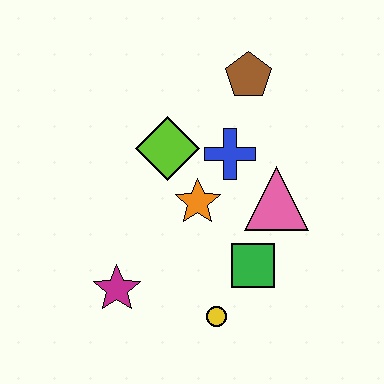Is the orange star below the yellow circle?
No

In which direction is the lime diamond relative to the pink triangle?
The lime diamond is to the left of the pink triangle.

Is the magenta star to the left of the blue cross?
Yes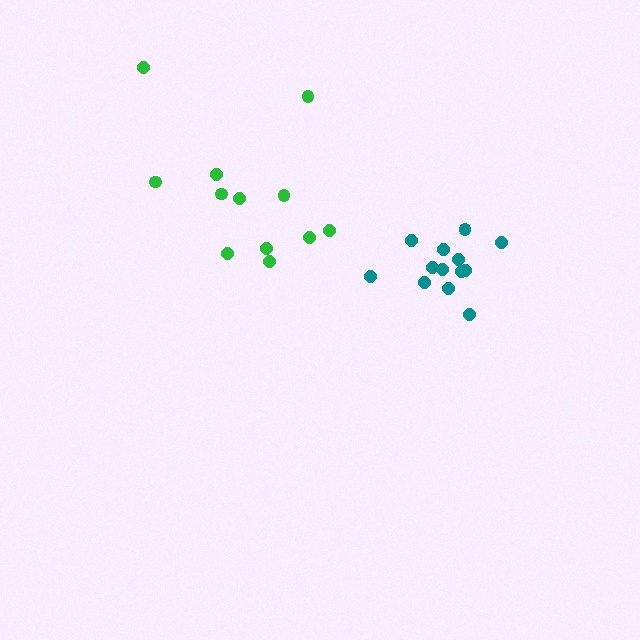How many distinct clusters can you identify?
There are 2 distinct clusters.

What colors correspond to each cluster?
The clusters are colored: green, teal.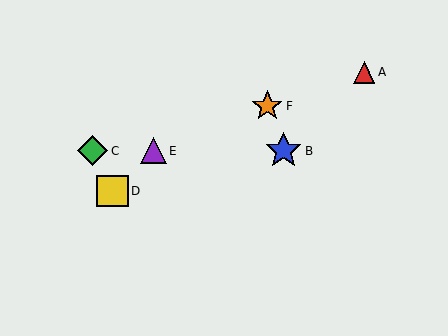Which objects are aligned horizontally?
Objects B, C, E are aligned horizontally.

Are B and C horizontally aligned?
Yes, both are at y≈151.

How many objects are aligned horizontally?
3 objects (B, C, E) are aligned horizontally.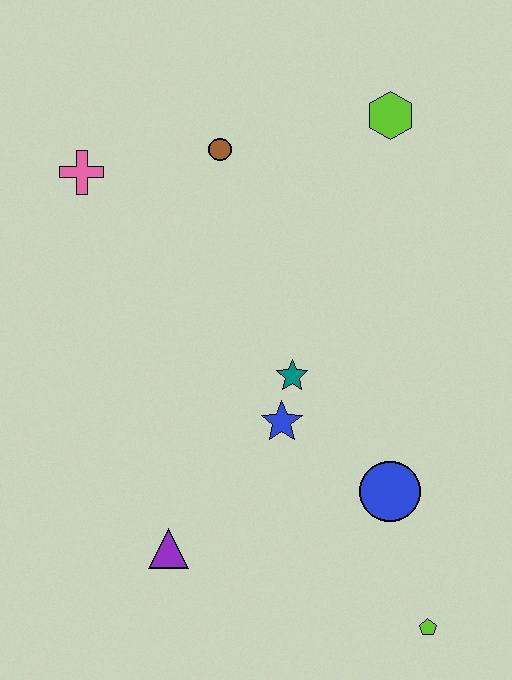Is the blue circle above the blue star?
No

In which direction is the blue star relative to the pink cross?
The blue star is below the pink cross.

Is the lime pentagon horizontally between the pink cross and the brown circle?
No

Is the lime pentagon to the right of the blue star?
Yes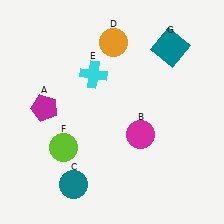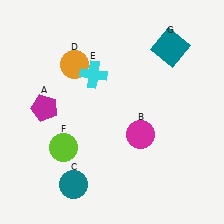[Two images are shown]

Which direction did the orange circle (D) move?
The orange circle (D) moved left.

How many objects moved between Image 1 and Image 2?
1 object moved between the two images.